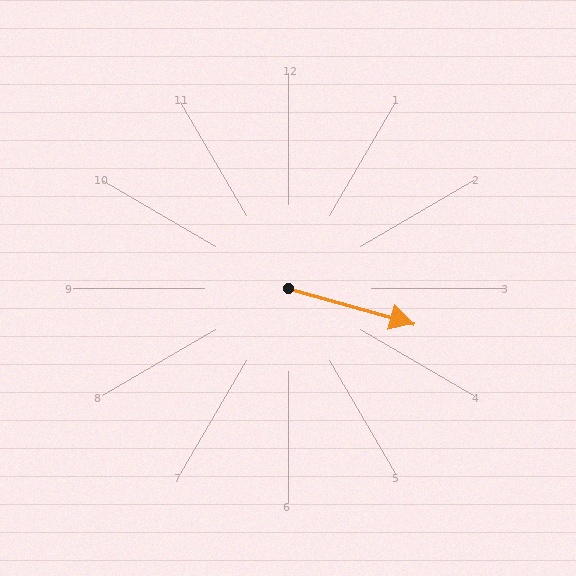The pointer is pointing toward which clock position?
Roughly 4 o'clock.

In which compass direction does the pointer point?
East.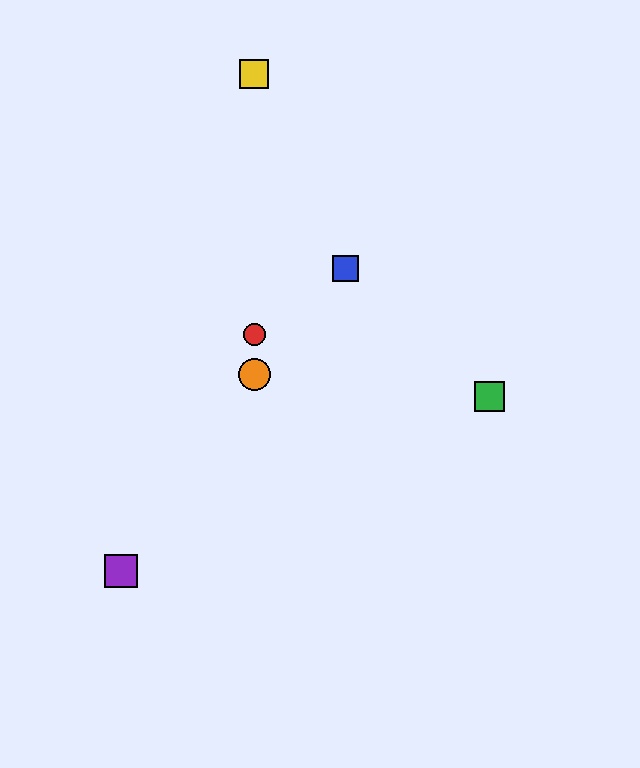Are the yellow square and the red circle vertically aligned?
Yes, both are at x≈254.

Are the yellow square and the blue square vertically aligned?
No, the yellow square is at x≈254 and the blue square is at x≈345.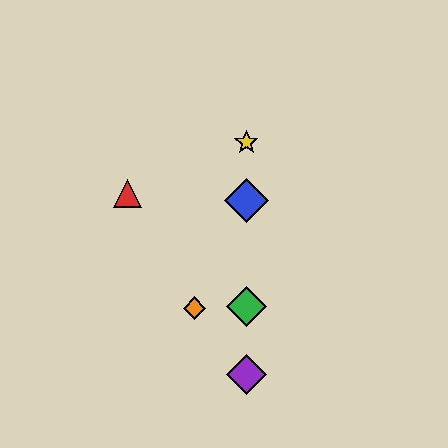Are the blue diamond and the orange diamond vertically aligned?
No, the blue diamond is at x≈246 and the orange diamond is at x≈194.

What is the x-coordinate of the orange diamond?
The orange diamond is at x≈194.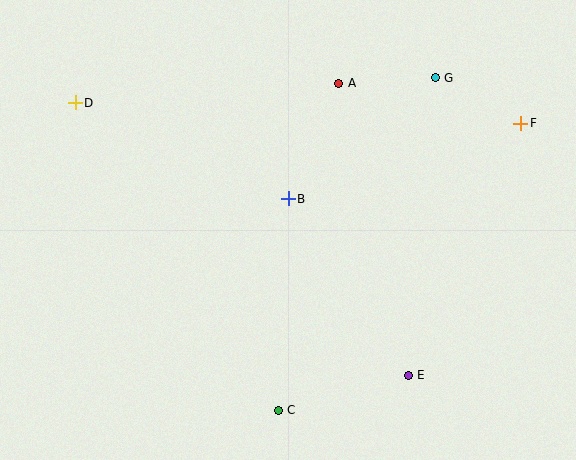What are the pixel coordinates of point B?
Point B is at (288, 199).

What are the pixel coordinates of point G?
Point G is at (435, 78).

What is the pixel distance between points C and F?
The distance between C and F is 376 pixels.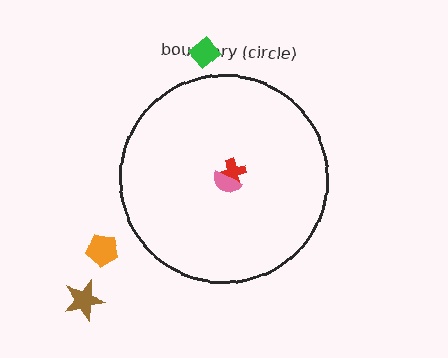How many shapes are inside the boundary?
2 inside, 3 outside.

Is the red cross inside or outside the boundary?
Inside.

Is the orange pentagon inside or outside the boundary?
Outside.